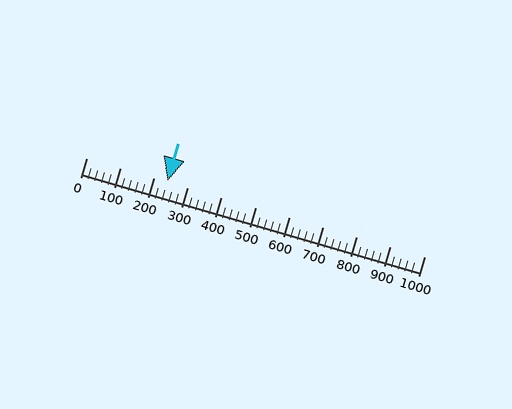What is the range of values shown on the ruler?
The ruler shows values from 0 to 1000.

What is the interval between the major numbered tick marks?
The major tick marks are spaced 100 units apart.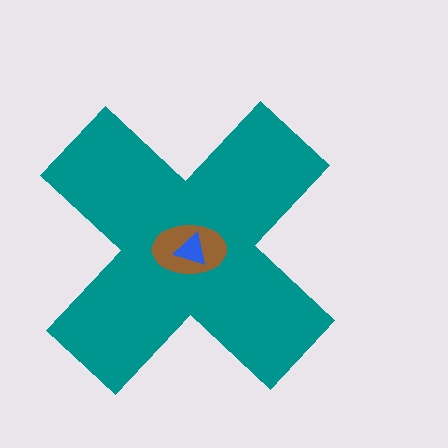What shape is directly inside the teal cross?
The brown ellipse.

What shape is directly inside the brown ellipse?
The blue triangle.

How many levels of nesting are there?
3.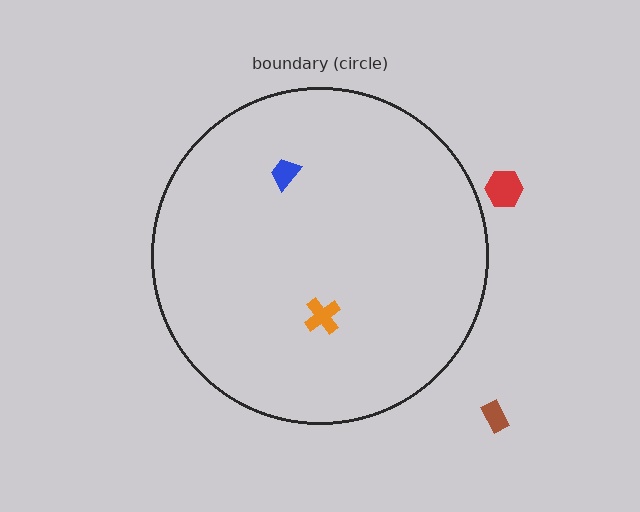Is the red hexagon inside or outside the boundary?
Outside.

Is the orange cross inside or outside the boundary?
Inside.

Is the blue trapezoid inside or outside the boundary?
Inside.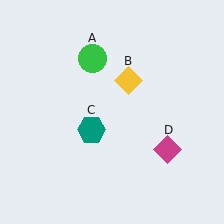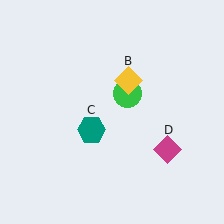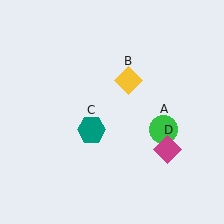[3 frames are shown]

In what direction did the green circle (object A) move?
The green circle (object A) moved down and to the right.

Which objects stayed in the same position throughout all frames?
Yellow diamond (object B) and teal hexagon (object C) and magenta diamond (object D) remained stationary.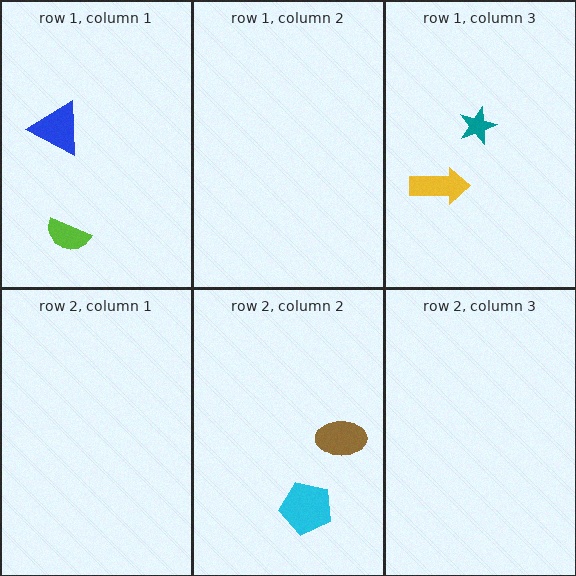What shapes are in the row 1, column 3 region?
The yellow arrow, the teal star.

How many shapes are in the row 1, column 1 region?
2.